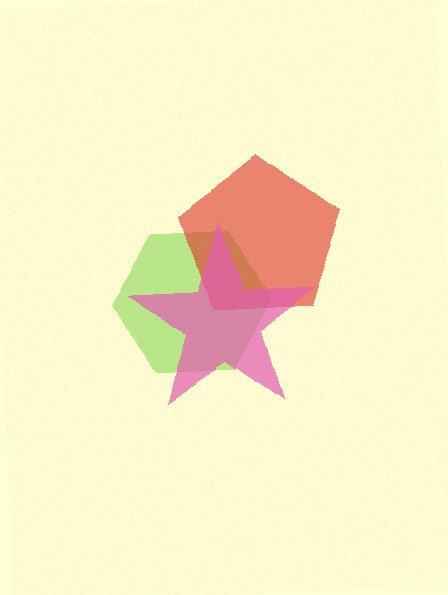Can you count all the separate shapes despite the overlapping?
Yes, there are 3 separate shapes.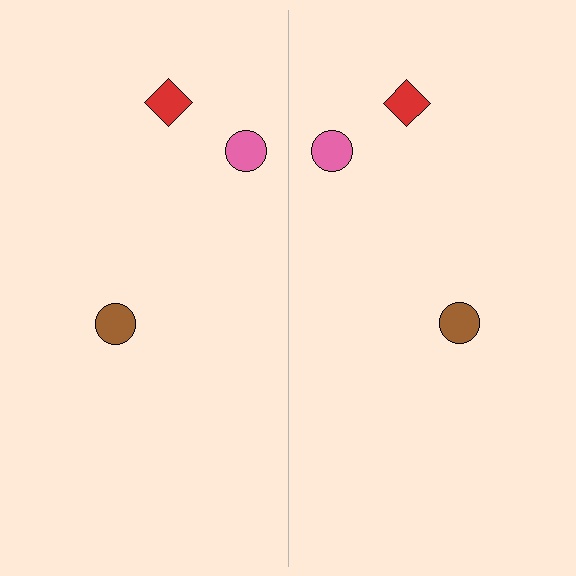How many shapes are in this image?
There are 6 shapes in this image.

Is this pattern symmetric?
Yes, this pattern has bilateral (reflection) symmetry.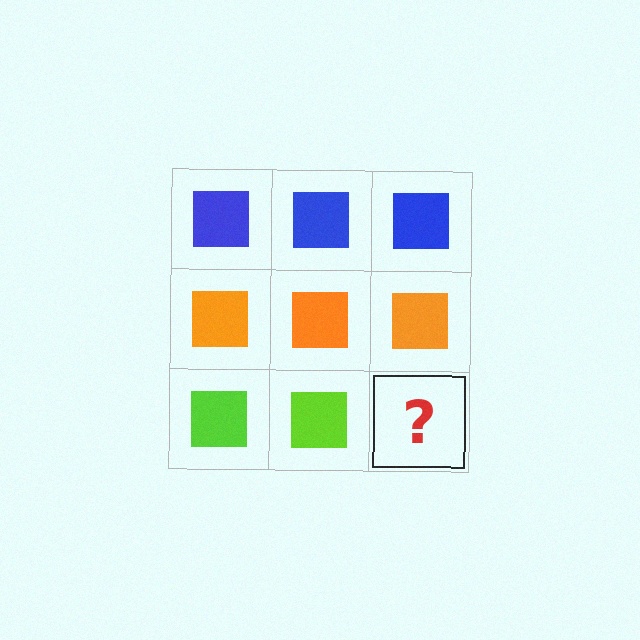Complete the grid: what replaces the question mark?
The question mark should be replaced with a lime square.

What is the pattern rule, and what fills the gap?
The rule is that each row has a consistent color. The gap should be filled with a lime square.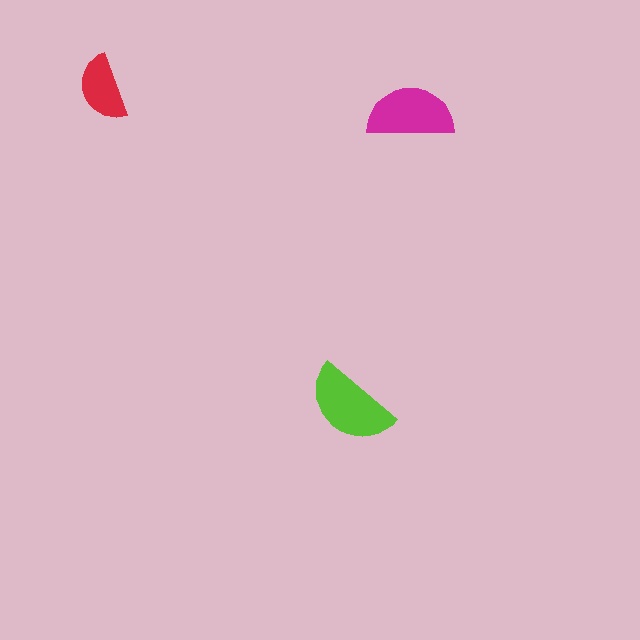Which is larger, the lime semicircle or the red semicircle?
The lime one.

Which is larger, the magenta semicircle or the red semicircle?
The magenta one.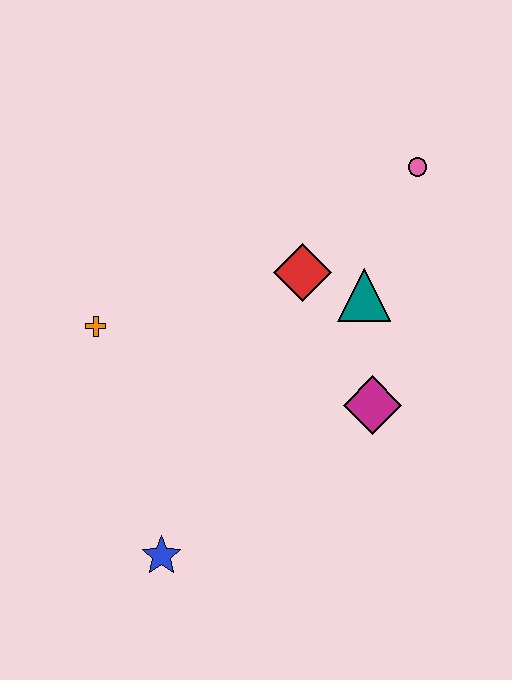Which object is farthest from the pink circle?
The blue star is farthest from the pink circle.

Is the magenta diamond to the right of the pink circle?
No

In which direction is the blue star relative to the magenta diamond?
The blue star is to the left of the magenta diamond.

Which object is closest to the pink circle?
The teal triangle is closest to the pink circle.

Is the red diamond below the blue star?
No